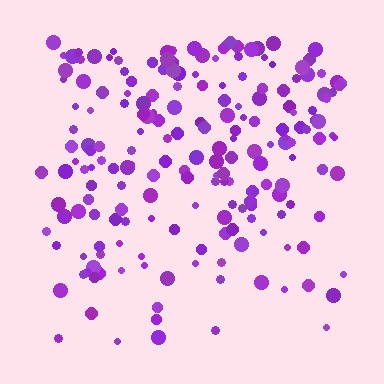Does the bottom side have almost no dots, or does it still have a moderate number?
Still a moderate number, just noticeably fewer than the top.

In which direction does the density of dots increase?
From bottom to top, with the top side densest.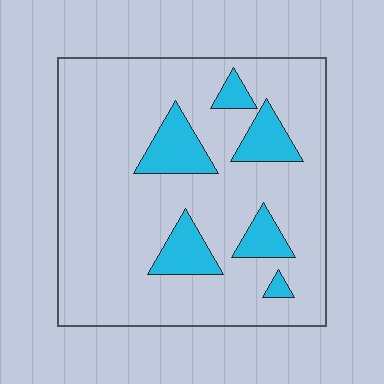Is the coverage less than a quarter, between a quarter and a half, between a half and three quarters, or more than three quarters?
Less than a quarter.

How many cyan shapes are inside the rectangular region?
6.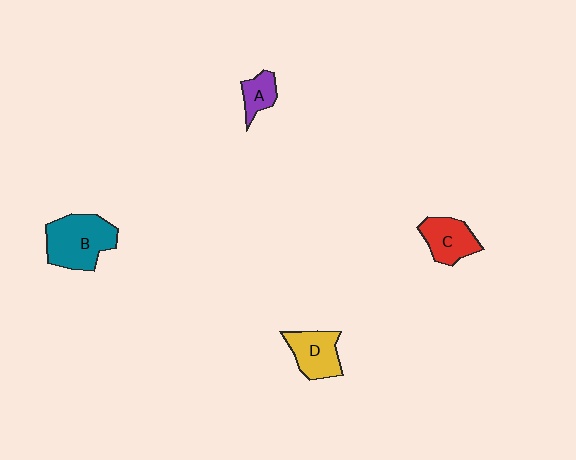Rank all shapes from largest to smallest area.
From largest to smallest: B (teal), D (yellow), C (red), A (purple).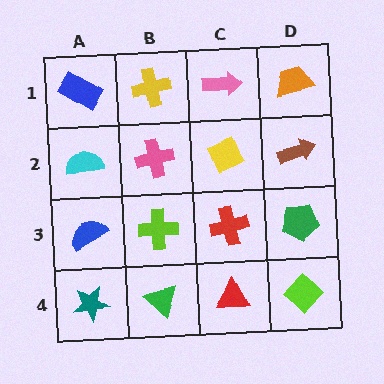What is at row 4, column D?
A lime diamond.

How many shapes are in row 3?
4 shapes.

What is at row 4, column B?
A green triangle.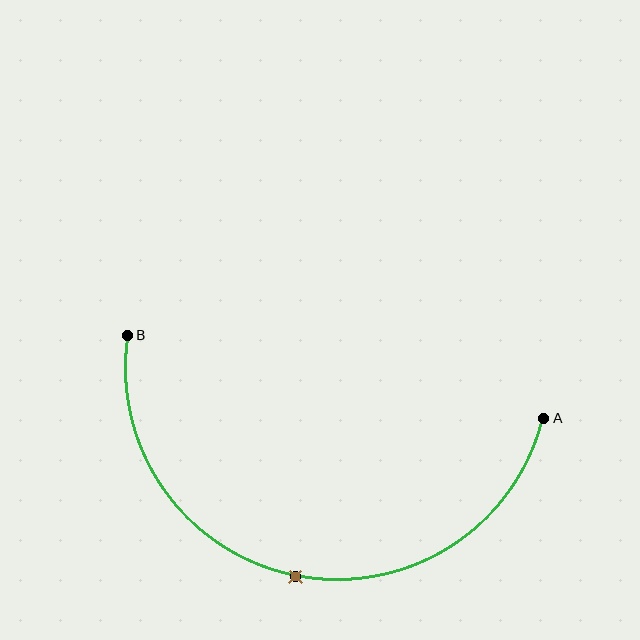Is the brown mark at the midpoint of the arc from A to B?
Yes. The brown mark lies on the arc at equal arc-length from both A and B — it is the arc midpoint.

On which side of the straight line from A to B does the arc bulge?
The arc bulges below the straight line connecting A and B.